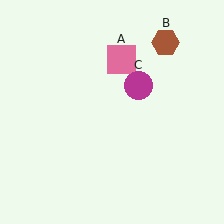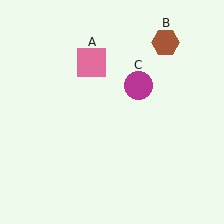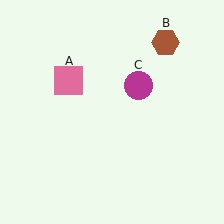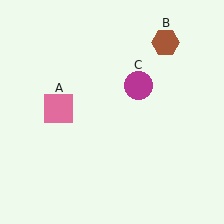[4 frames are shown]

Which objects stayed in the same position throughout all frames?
Brown hexagon (object B) and magenta circle (object C) remained stationary.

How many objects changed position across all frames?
1 object changed position: pink square (object A).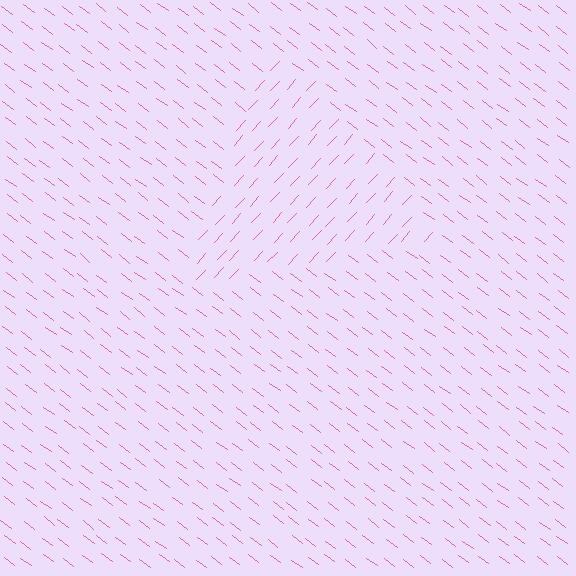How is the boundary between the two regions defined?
The boundary is defined purely by a change in line orientation (approximately 84 degrees difference). All lines are the same color and thickness.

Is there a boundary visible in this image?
Yes, there is a texture boundary formed by a change in line orientation.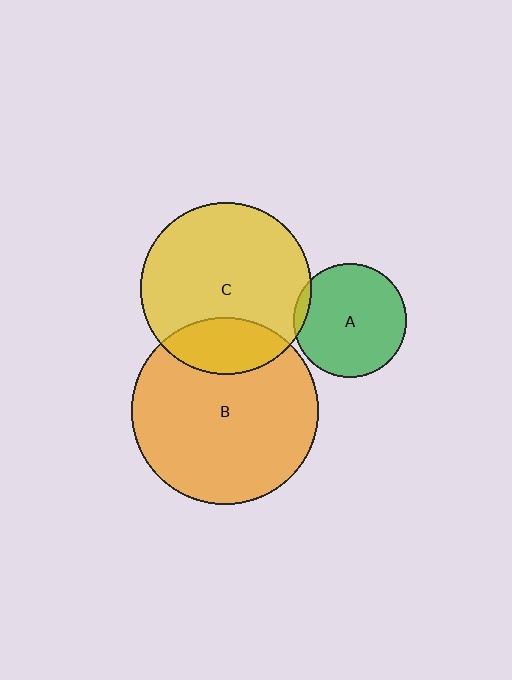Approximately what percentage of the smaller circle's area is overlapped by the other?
Approximately 20%.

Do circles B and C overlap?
Yes.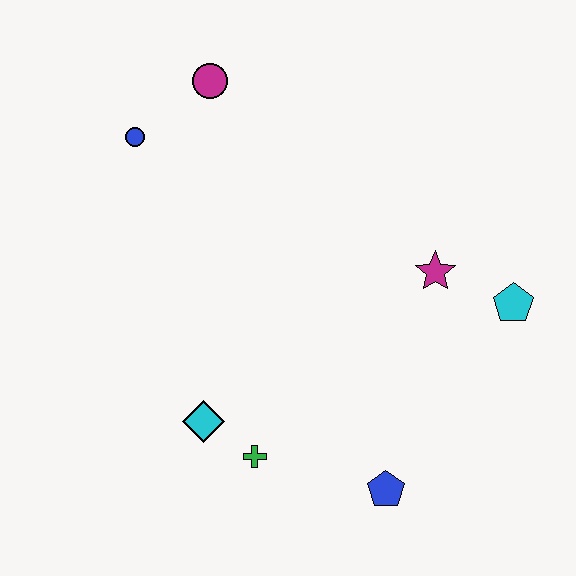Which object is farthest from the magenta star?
The blue circle is farthest from the magenta star.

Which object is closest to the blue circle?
The magenta circle is closest to the blue circle.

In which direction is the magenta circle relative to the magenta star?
The magenta circle is to the left of the magenta star.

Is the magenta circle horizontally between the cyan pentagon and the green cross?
No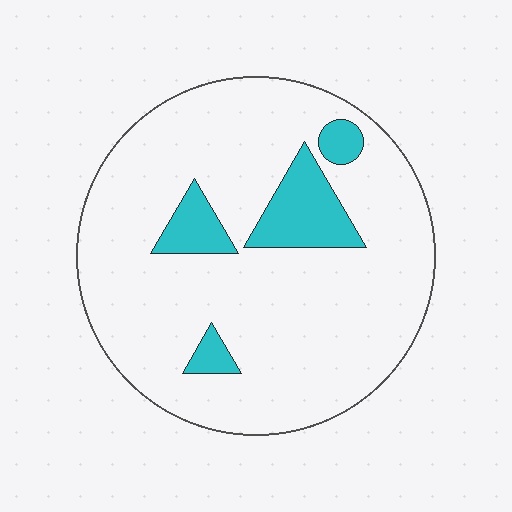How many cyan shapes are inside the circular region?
4.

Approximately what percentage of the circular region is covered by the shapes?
Approximately 15%.